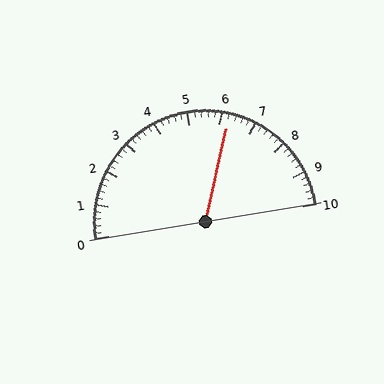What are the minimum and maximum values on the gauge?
The gauge ranges from 0 to 10.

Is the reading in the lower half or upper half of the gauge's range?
The reading is in the upper half of the range (0 to 10).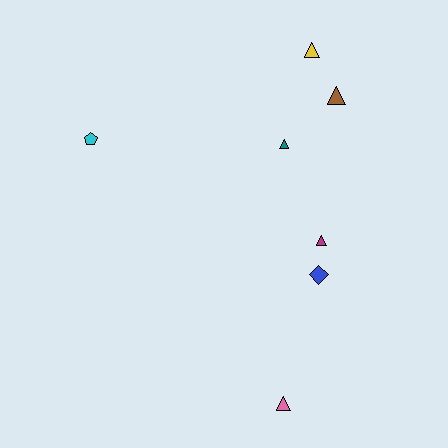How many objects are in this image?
There are 7 objects.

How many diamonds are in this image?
There is 1 diamond.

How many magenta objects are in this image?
There is 1 magenta object.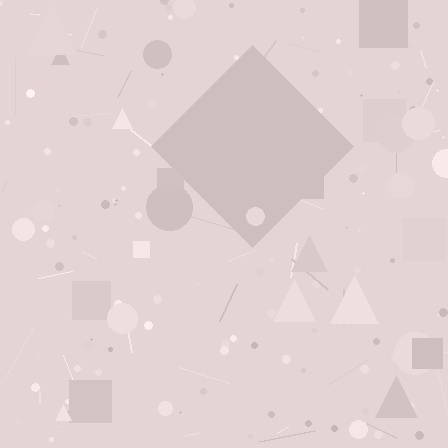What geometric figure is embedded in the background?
A diamond is embedded in the background.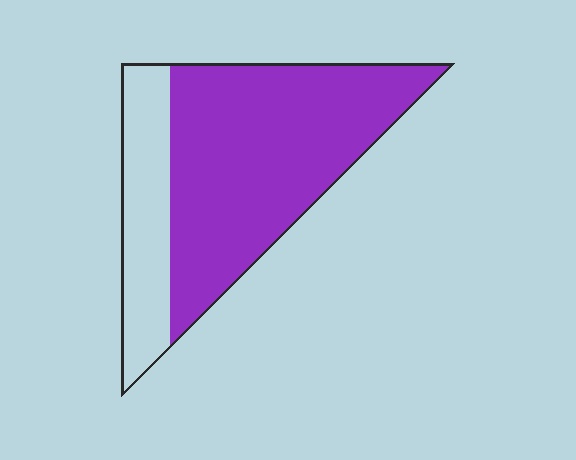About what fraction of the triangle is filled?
About three quarters (3/4).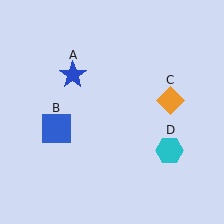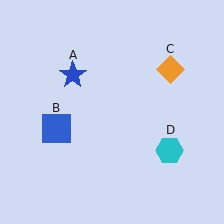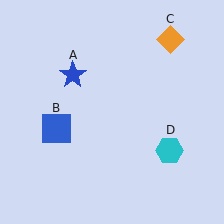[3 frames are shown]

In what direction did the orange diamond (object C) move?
The orange diamond (object C) moved up.